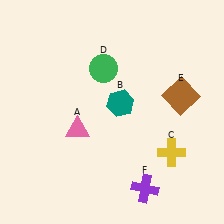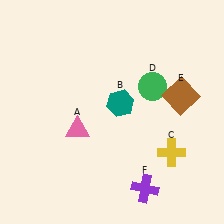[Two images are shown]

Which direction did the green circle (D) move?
The green circle (D) moved right.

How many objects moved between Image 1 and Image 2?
1 object moved between the two images.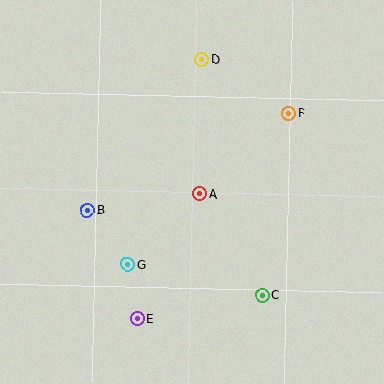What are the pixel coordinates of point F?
Point F is at (288, 113).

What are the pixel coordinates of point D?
Point D is at (202, 59).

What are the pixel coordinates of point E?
Point E is at (137, 319).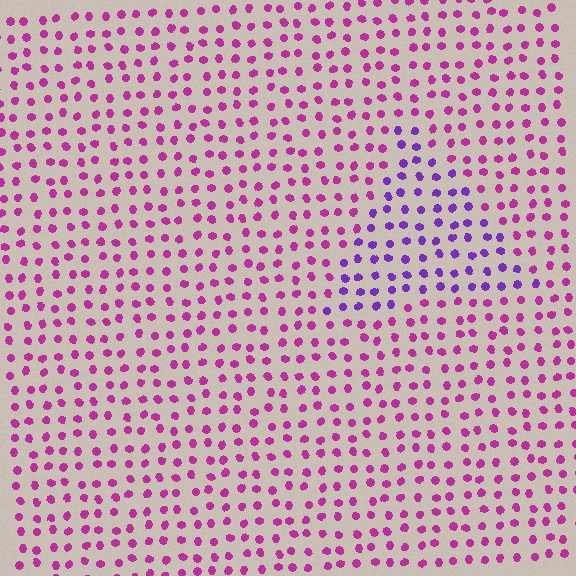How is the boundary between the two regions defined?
The boundary is defined purely by a slight shift in hue (about 40 degrees). Spacing, size, and orientation are identical on both sides.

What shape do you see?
I see a triangle.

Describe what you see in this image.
The image is filled with small magenta elements in a uniform arrangement. A triangle-shaped region is visible where the elements are tinted to a slightly different hue, forming a subtle color boundary.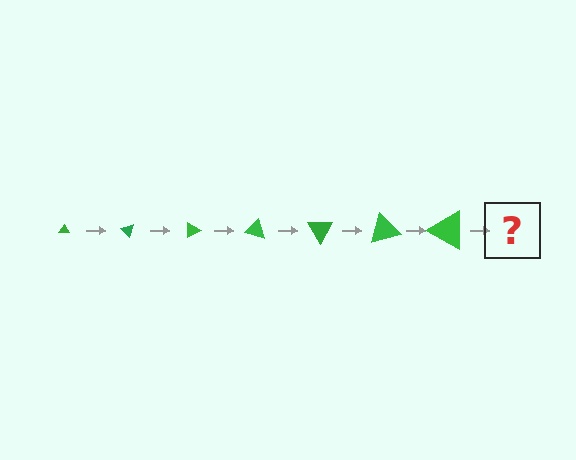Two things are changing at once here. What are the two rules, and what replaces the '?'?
The two rules are that the triangle grows larger each step and it rotates 45 degrees each step. The '?' should be a triangle, larger than the previous one and rotated 315 degrees from the start.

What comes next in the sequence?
The next element should be a triangle, larger than the previous one and rotated 315 degrees from the start.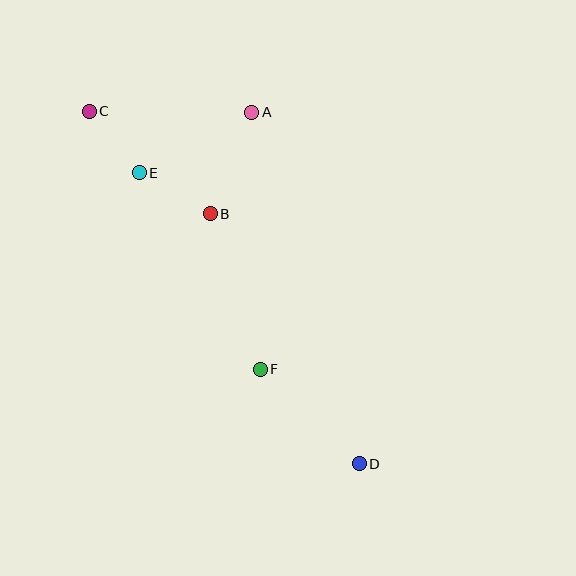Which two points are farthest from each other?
Points C and D are farthest from each other.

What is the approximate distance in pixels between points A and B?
The distance between A and B is approximately 109 pixels.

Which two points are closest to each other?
Points C and E are closest to each other.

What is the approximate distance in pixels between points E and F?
The distance between E and F is approximately 231 pixels.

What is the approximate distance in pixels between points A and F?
The distance between A and F is approximately 257 pixels.